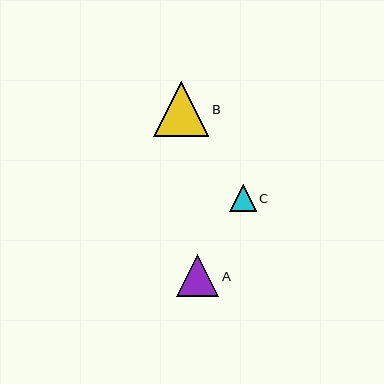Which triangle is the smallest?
Triangle C is the smallest with a size of approximately 27 pixels.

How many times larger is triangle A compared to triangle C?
Triangle A is approximately 1.6 times the size of triangle C.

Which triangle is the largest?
Triangle B is the largest with a size of approximately 55 pixels.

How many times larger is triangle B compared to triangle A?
Triangle B is approximately 1.3 times the size of triangle A.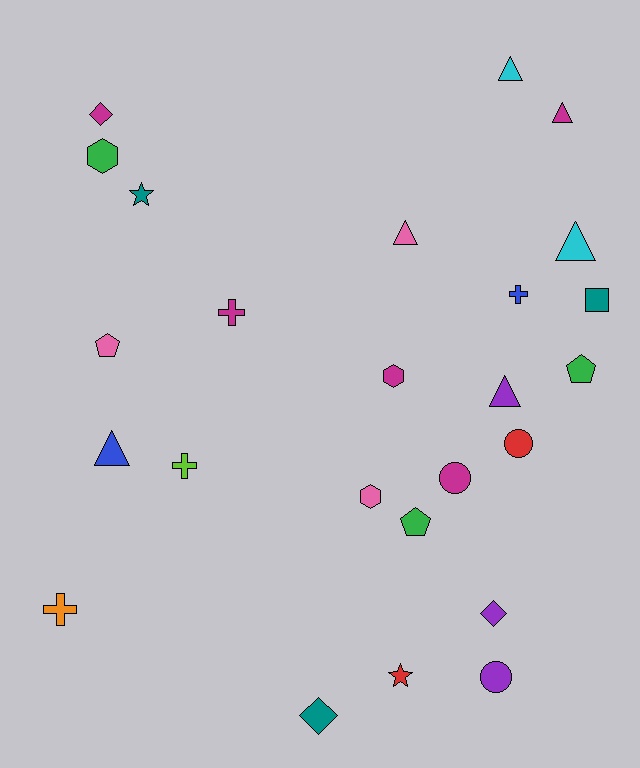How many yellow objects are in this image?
There are no yellow objects.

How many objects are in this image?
There are 25 objects.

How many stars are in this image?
There are 2 stars.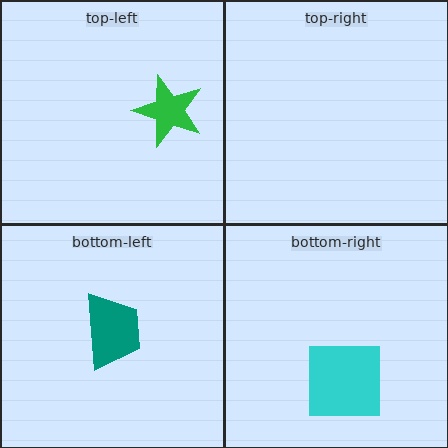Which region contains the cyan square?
The bottom-right region.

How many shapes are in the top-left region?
1.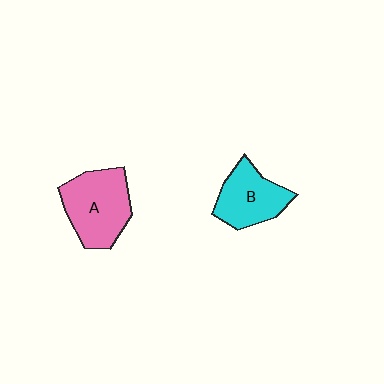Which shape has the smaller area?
Shape B (cyan).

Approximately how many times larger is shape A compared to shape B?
Approximately 1.3 times.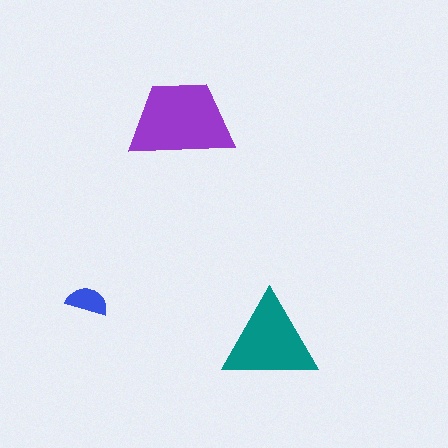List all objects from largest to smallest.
The purple trapezoid, the teal triangle, the blue semicircle.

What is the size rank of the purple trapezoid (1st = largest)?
1st.